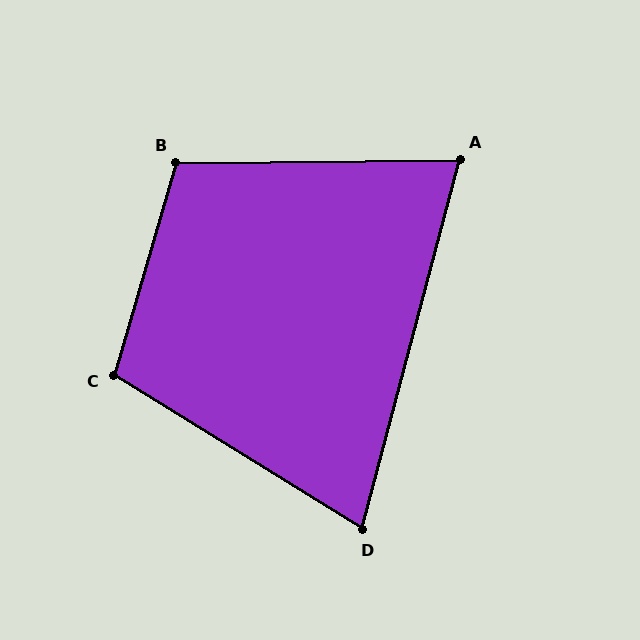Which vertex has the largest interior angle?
B, at approximately 107 degrees.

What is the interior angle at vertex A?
Approximately 74 degrees (acute).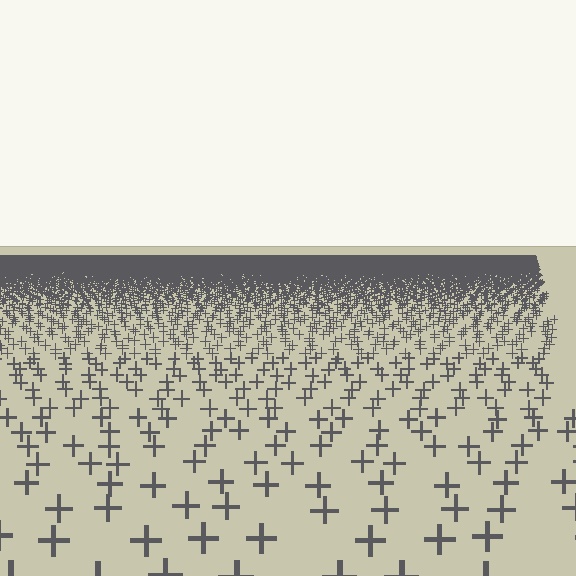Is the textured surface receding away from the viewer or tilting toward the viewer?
The surface is receding away from the viewer. Texture elements get smaller and denser toward the top.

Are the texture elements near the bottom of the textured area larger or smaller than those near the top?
Larger. Near the bottom, elements are closer to the viewer and appear at a bigger on-screen size.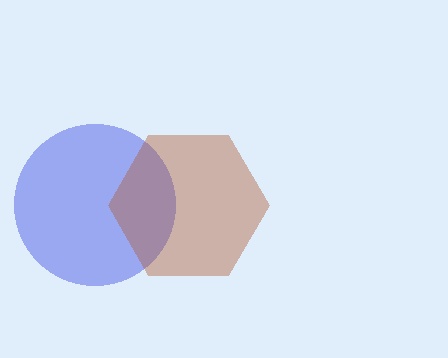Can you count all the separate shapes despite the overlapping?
Yes, there are 2 separate shapes.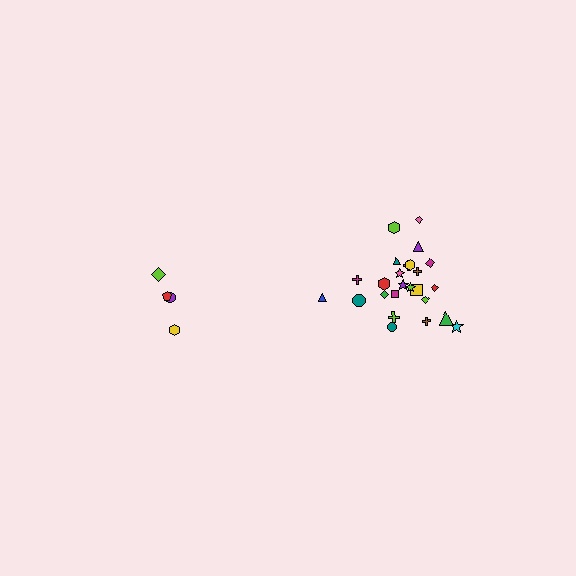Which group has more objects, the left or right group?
The right group.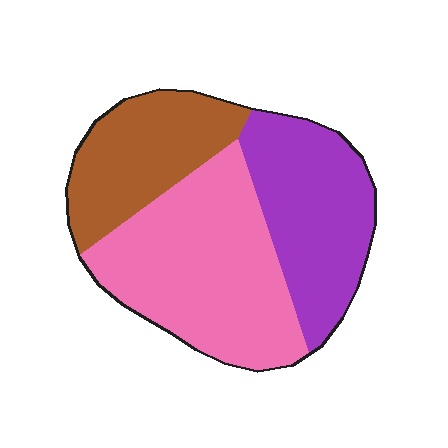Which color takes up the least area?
Brown, at roughly 25%.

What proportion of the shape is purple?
Purple takes up about one third (1/3) of the shape.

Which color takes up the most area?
Pink, at roughly 45%.